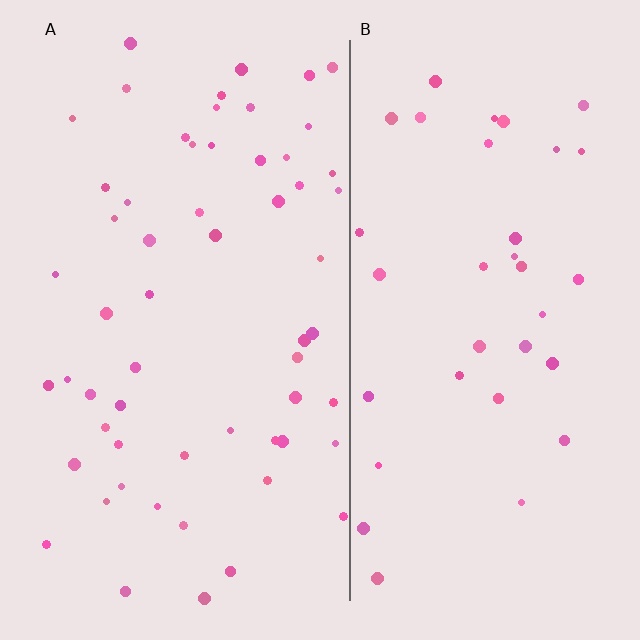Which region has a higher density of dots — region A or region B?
A (the left).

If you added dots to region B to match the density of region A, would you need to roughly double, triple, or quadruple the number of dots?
Approximately double.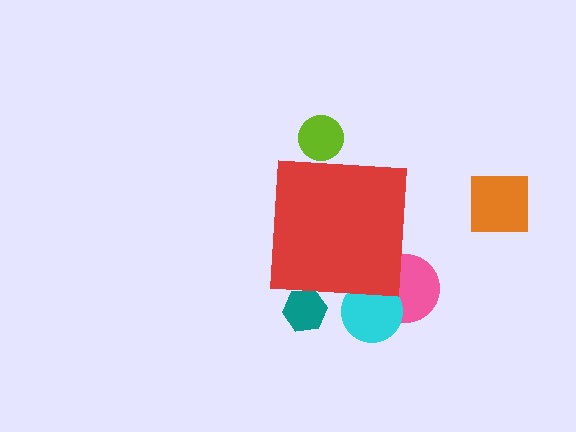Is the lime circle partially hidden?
Yes, the lime circle is partially hidden behind the red square.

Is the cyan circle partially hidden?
Yes, the cyan circle is partially hidden behind the red square.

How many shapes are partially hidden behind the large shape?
4 shapes are partially hidden.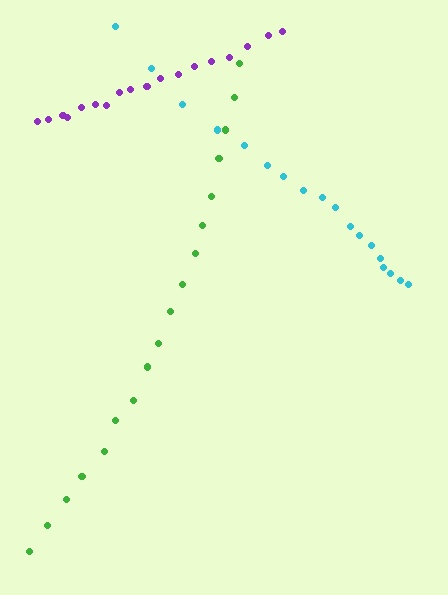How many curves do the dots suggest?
There are 3 distinct paths.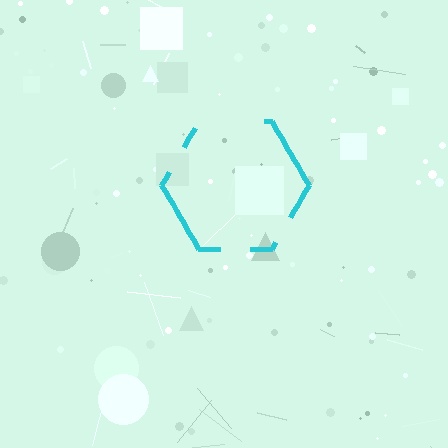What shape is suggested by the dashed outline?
The dashed outline suggests a hexagon.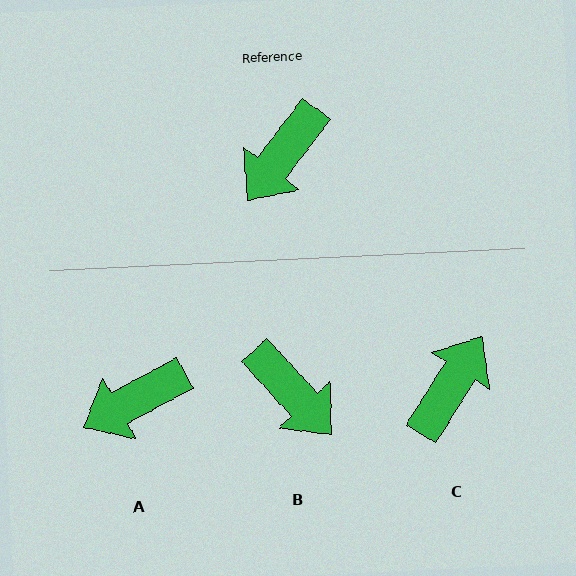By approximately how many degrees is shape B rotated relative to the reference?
Approximately 80 degrees counter-clockwise.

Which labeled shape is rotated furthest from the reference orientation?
C, about 175 degrees away.